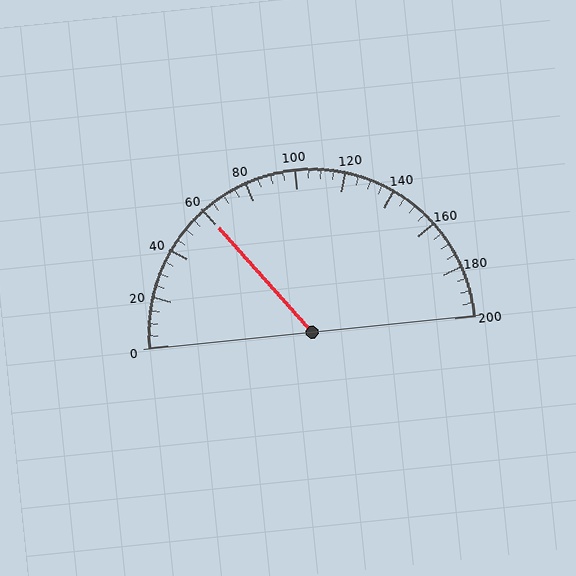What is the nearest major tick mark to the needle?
The nearest major tick mark is 60.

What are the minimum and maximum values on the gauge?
The gauge ranges from 0 to 200.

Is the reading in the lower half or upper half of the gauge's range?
The reading is in the lower half of the range (0 to 200).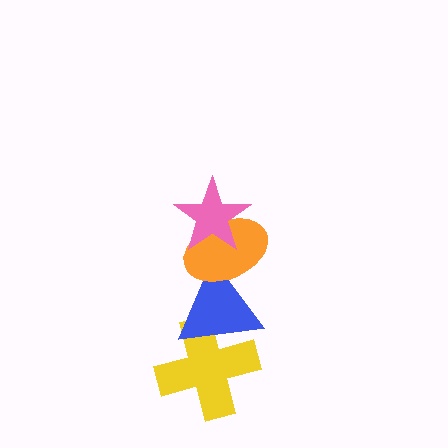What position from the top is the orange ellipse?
The orange ellipse is 2nd from the top.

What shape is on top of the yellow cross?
The blue triangle is on top of the yellow cross.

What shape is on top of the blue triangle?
The orange ellipse is on top of the blue triangle.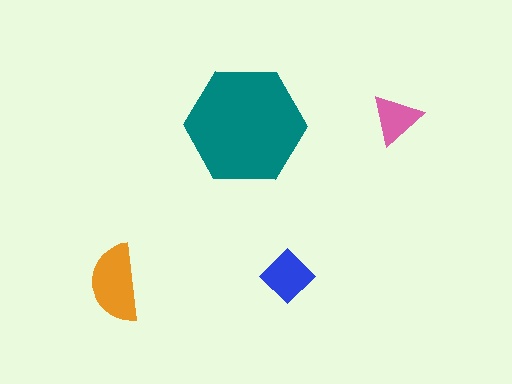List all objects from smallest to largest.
The pink triangle, the blue diamond, the orange semicircle, the teal hexagon.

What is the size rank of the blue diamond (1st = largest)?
3rd.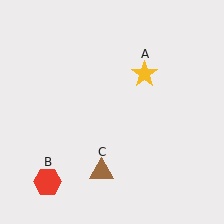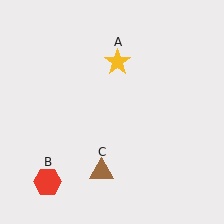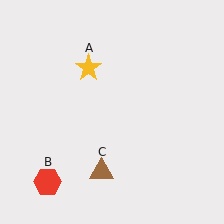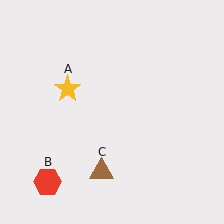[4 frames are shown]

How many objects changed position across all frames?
1 object changed position: yellow star (object A).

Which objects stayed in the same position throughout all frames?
Red hexagon (object B) and brown triangle (object C) remained stationary.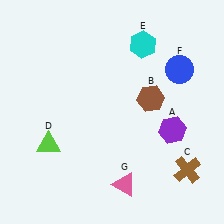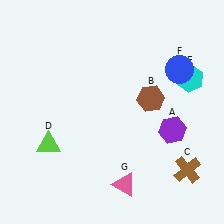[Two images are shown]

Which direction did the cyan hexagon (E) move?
The cyan hexagon (E) moved right.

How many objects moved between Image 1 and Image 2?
1 object moved between the two images.